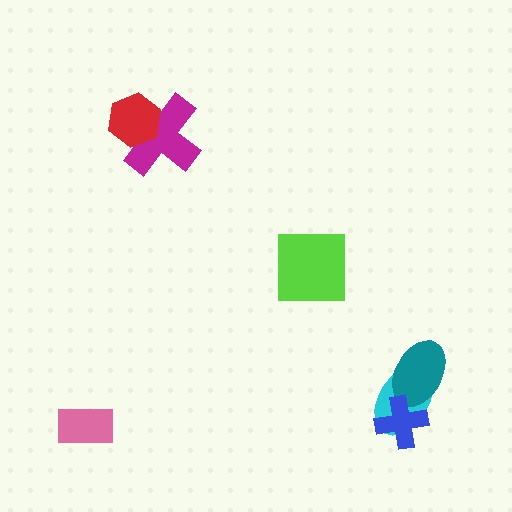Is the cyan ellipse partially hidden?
Yes, it is partially covered by another shape.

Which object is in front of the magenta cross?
The red hexagon is in front of the magenta cross.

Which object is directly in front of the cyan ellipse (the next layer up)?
The teal ellipse is directly in front of the cyan ellipse.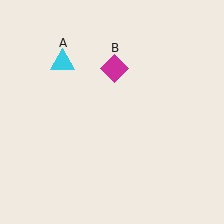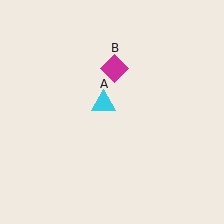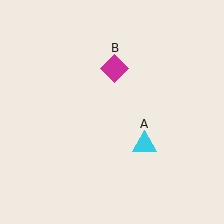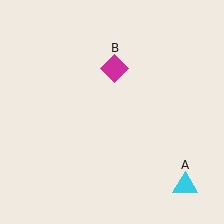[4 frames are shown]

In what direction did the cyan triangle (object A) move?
The cyan triangle (object A) moved down and to the right.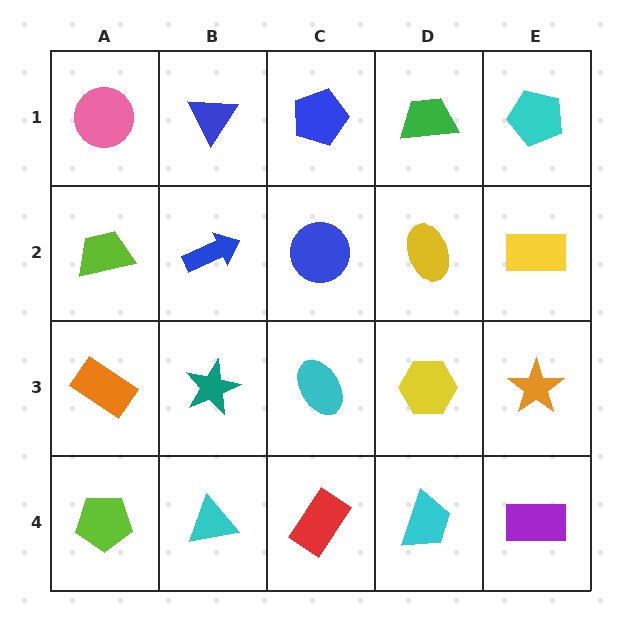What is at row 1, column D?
A green trapezoid.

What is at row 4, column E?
A purple rectangle.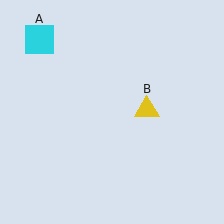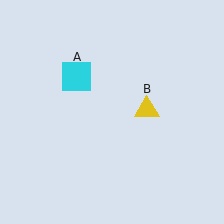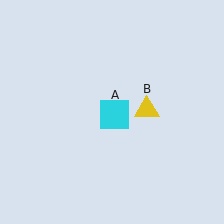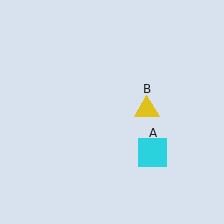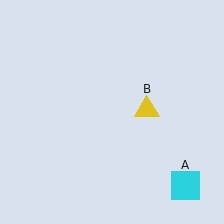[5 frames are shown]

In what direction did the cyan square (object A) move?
The cyan square (object A) moved down and to the right.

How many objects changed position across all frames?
1 object changed position: cyan square (object A).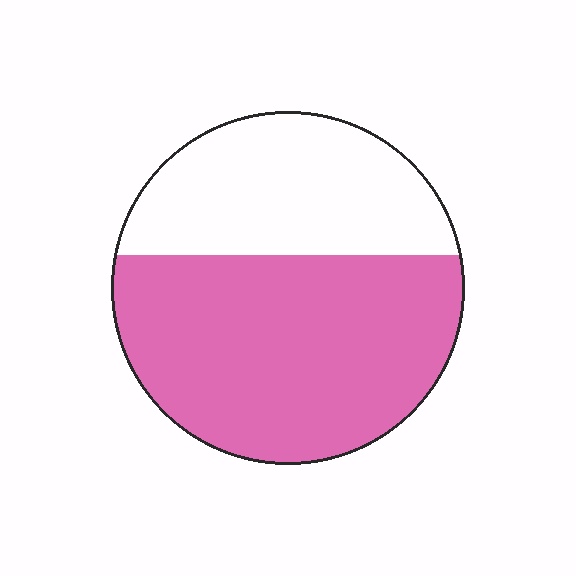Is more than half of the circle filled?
Yes.